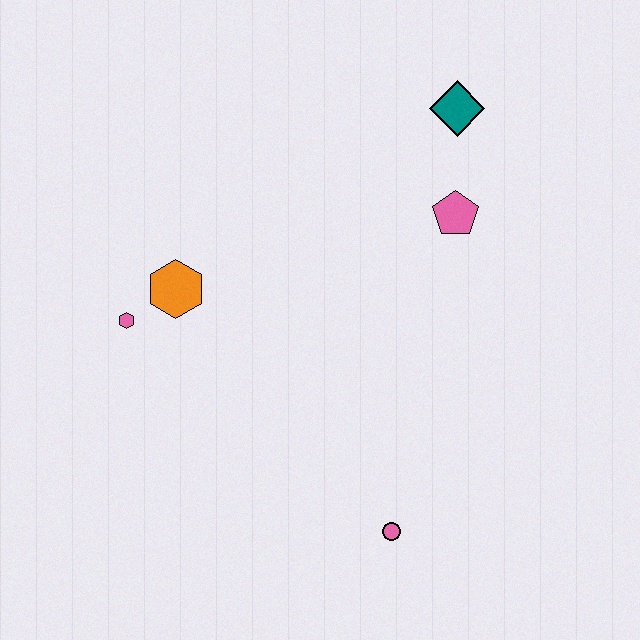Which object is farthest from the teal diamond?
The pink circle is farthest from the teal diamond.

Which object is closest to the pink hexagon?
The orange hexagon is closest to the pink hexagon.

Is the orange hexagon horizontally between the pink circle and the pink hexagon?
Yes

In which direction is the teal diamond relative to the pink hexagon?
The teal diamond is to the right of the pink hexagon.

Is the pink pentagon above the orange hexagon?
Yes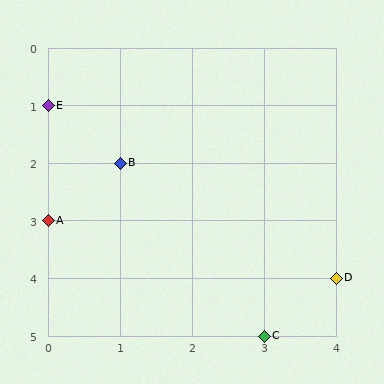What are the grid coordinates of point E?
Point E is at grid coordinates (0, 1).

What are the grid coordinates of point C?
Point C is at grid coordinates (3, 5).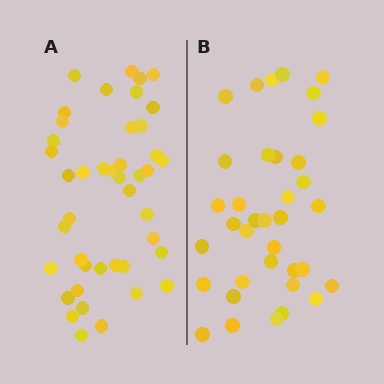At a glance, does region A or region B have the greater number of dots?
Region A (the left region) has more dots.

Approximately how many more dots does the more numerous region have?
Region A has roughly 8 or so more dots than region B.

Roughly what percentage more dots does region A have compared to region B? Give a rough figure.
About 20% more.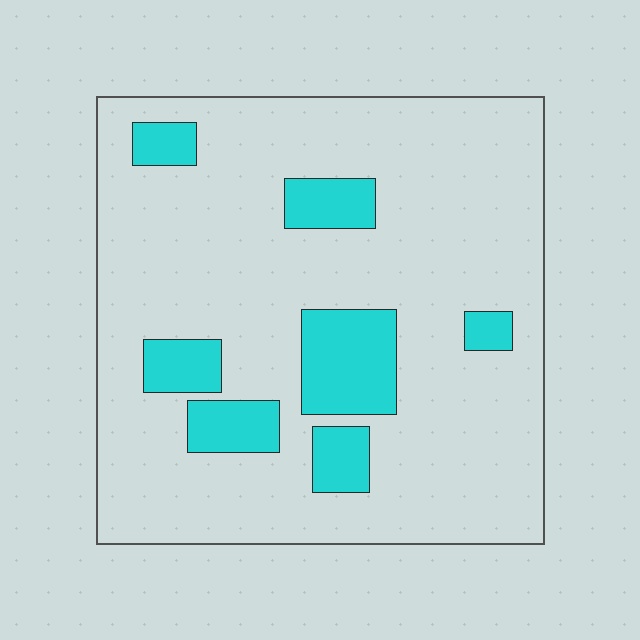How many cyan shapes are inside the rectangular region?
7.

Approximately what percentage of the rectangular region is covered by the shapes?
Approximately 15%.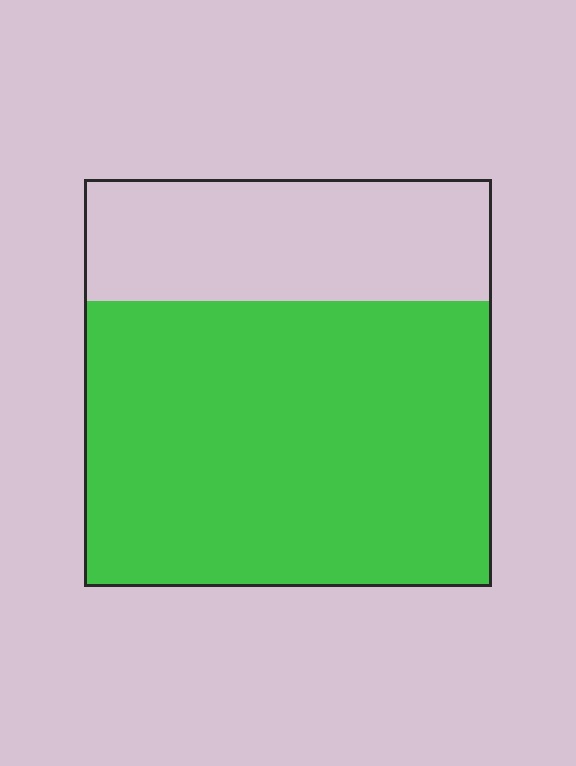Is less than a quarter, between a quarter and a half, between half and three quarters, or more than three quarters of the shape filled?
Between half and three quarters.